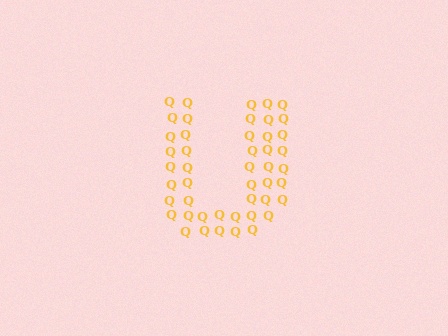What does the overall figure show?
The overall figure shows the letter U.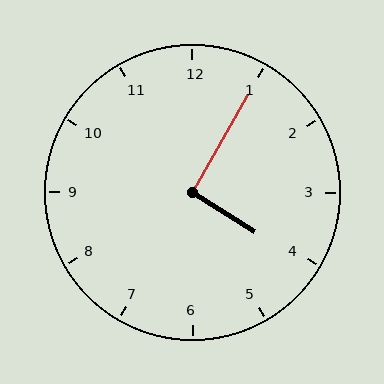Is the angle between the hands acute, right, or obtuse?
It is right.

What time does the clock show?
4:05.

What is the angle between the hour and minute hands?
Approximately 92 degrees.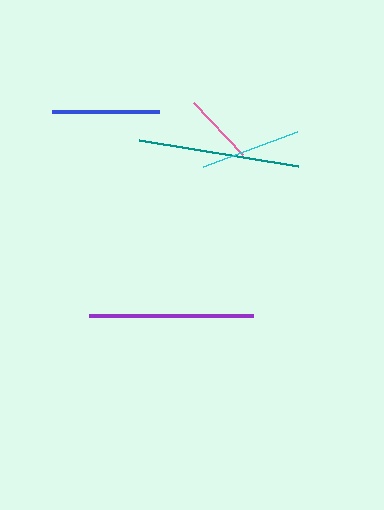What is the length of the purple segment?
The purple segment is approximately 164 pixels long.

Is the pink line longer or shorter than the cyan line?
The cyan line is longer than the pink line.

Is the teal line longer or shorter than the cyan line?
The teal line is longer than the cyan line.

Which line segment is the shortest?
The pink line is the shortest at approximately 72 pixels.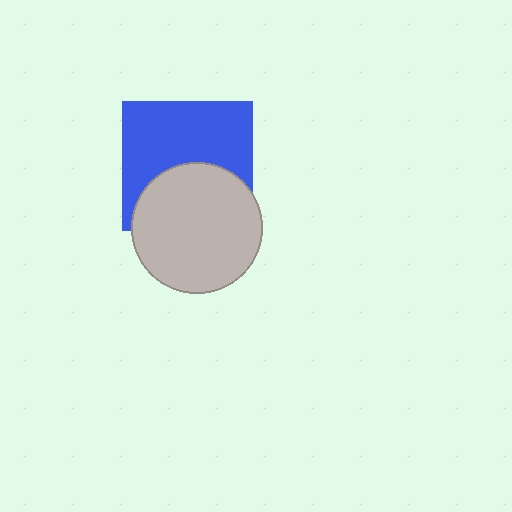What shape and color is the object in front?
The object in front is a light gray circle.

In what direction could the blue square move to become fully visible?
The blue square could move up. That would shift it out from behind the light gray circle entirely.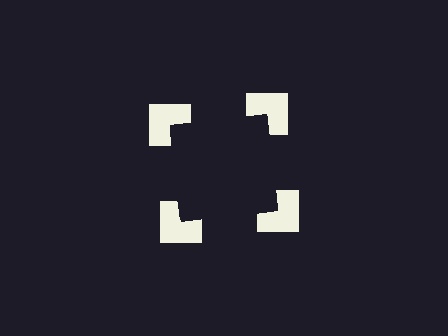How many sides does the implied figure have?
4 sides.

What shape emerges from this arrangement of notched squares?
An illusory square — its edges are inferred from the aligned wedge cuts in the notched squares, not physically drawn.